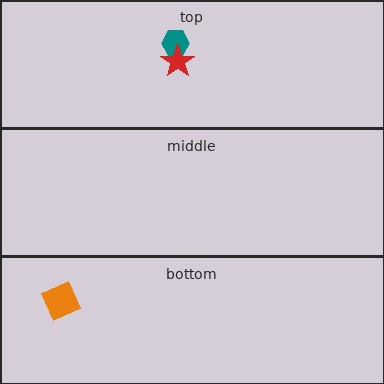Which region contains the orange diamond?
The bottom region.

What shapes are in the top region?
The teal hexagon, the red star.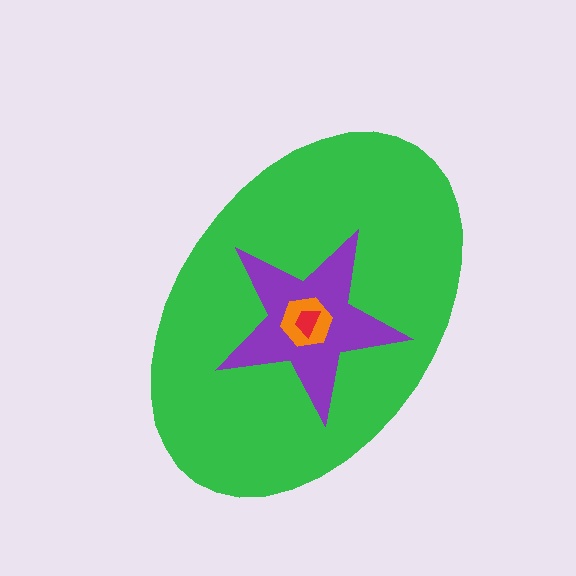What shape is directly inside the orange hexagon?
The red trapezoid.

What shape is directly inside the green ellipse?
The purple star.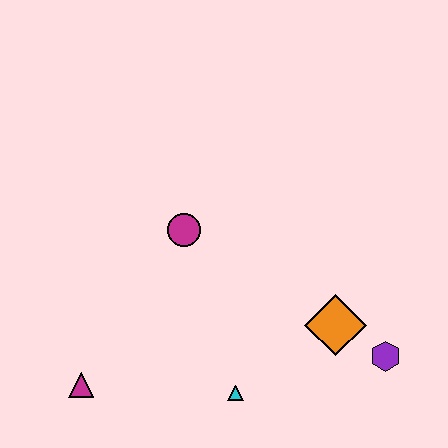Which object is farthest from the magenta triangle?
The purple hexagon is farthest from the magenta triangle.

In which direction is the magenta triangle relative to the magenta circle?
The magenta triangle is below the magenta circle.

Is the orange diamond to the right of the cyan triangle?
Yes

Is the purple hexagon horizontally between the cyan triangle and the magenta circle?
No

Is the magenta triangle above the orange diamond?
No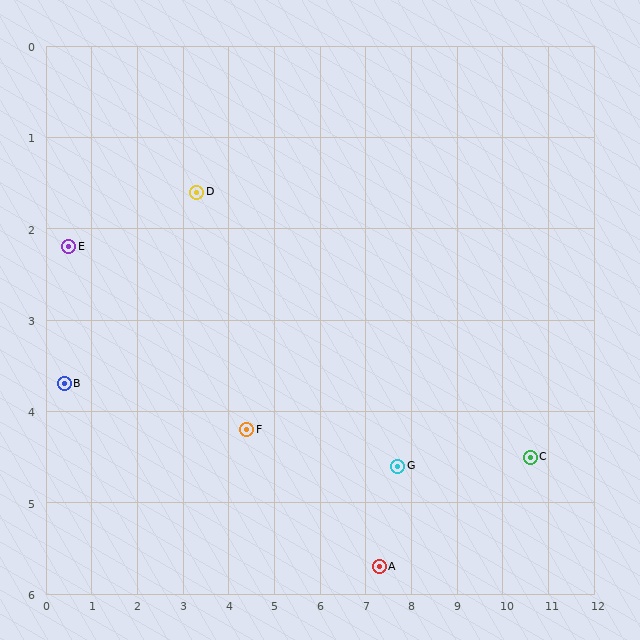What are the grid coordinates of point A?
Point A is at approximately (7.3, 5.7).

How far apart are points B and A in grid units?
Points B and A are about 7.2 grid units apart.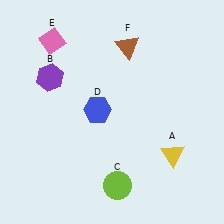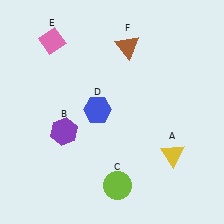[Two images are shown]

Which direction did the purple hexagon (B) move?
The purple hexagon (B) moved down.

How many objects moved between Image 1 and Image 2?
1 object moved between the two images.